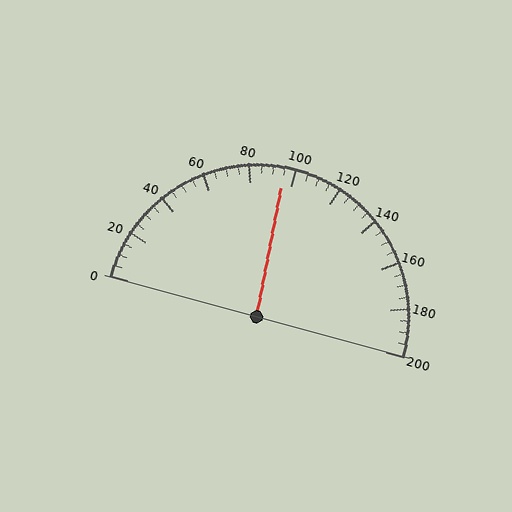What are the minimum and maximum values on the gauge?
The gauge ranges from 0 to 200.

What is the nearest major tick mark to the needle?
The nearest major tick mark is 100.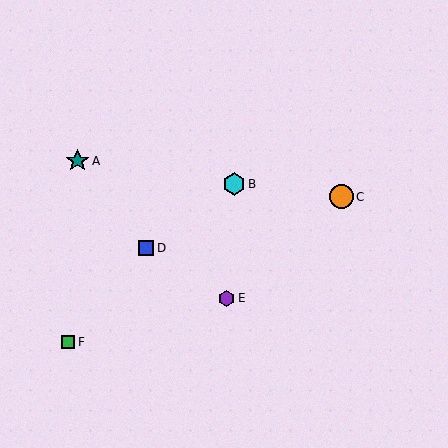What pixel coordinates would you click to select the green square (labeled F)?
Click at (68, 342) to select the green square F.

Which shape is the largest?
The orange circle (labeled C) is the largest.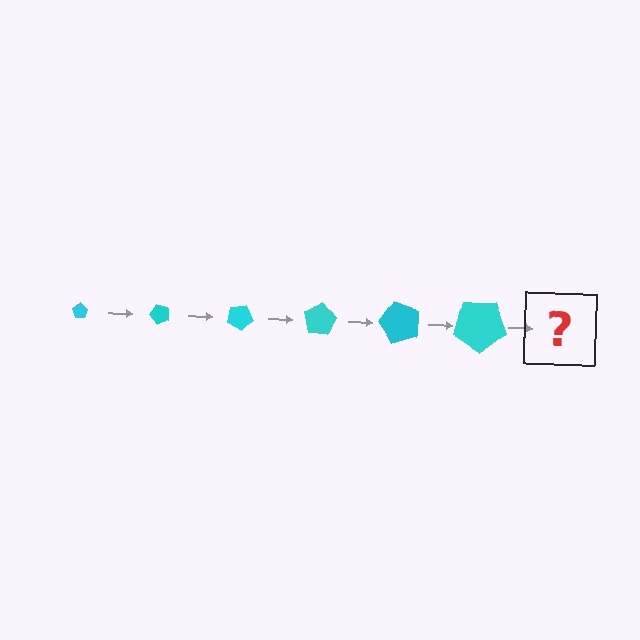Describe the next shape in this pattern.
It should be a pentagon, larger than the previous one and rotated 300 degrees from the start.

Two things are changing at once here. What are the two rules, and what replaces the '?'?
The two rules are that the pentagon grows larger each step and it rotates 50 degrees each step. The '?' should be a pentagon, larger than the previous one and rotated 300 degrees from the start.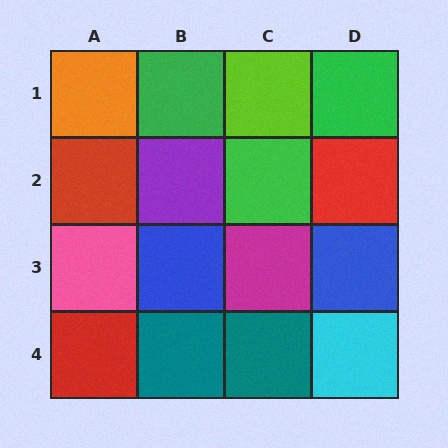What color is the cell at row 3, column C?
Magenta.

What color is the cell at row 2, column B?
Purple.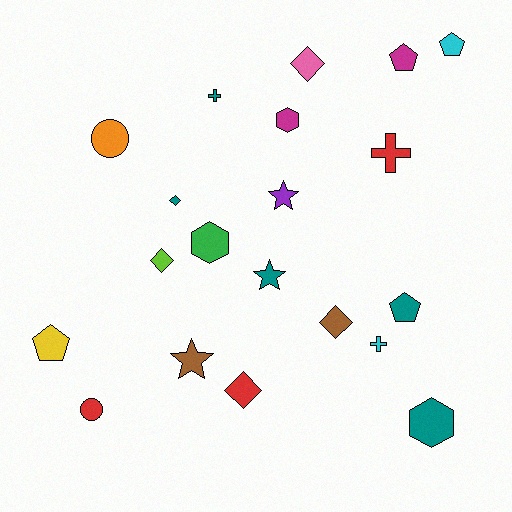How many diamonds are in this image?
There are 5 diamonds.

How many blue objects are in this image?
There are no blue objects.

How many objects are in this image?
There are 20 objects.